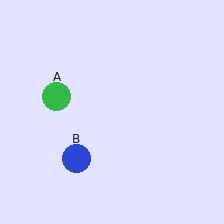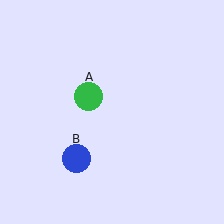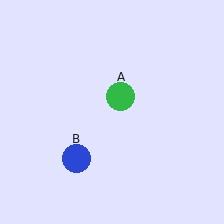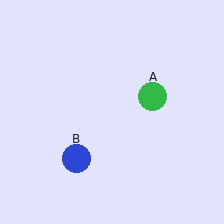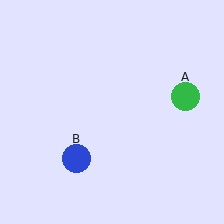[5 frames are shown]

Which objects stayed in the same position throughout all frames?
Blue circle (object B) remained stationary.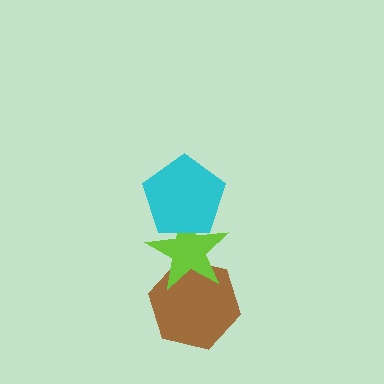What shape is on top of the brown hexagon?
The lime star is on top of the brown hexagon.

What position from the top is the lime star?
The lime star is 2nd from the top.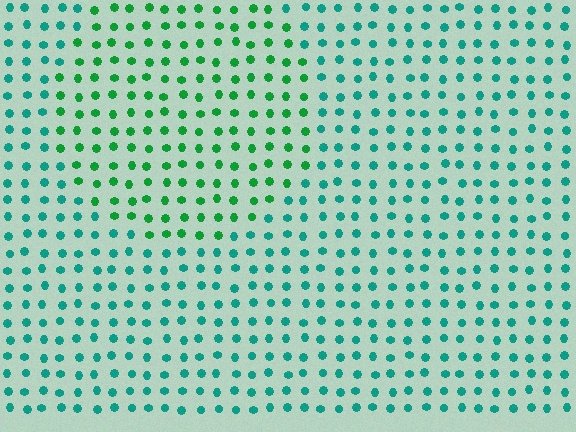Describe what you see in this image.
The image is filled with small teal elements in a uniform arrangement. A circle-shaped region is visible where the elements are tinted to a slightly different hue, forming a subtle color boundary.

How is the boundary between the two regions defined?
The boundary is defined purely by a slight shift in hue (about 35 degrees). Spacing, size, and orientation are identical on both sides.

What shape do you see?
I see a circle.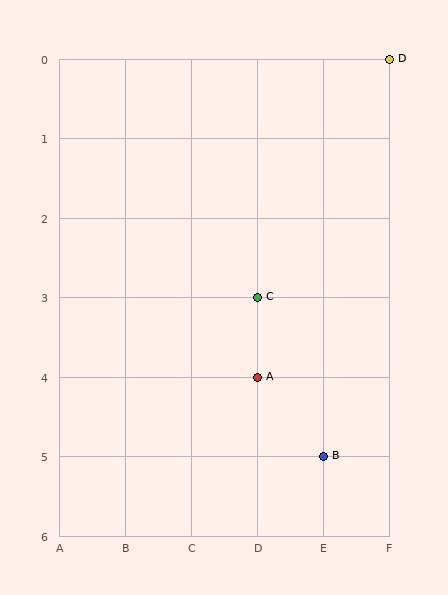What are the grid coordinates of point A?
Point A is at grid coordinates (D, 4).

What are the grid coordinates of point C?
Point C is at grid coordinates (D, 3).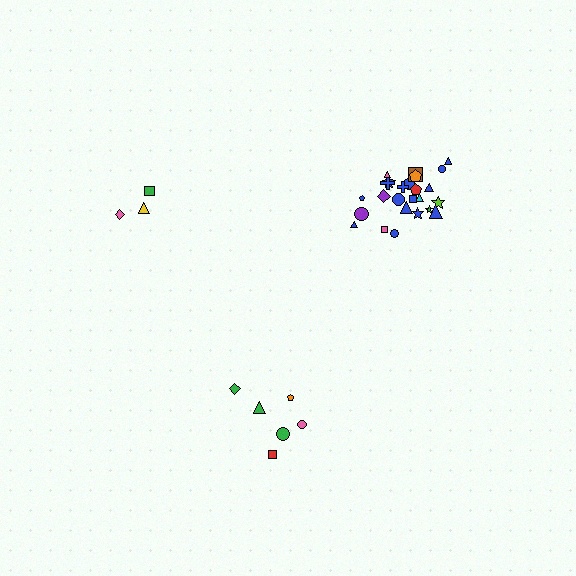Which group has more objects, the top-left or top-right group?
The top-right group.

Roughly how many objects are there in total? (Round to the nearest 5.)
Roughly 35 objects in total.